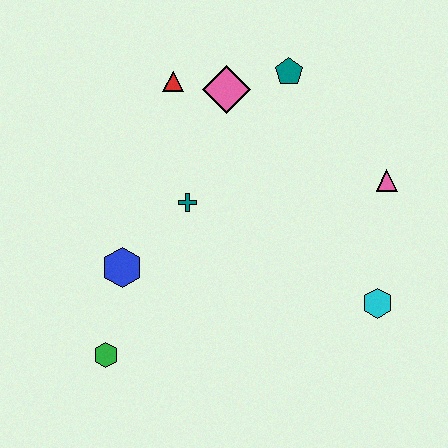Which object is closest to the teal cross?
The blue hexagon is closest to the teal cross.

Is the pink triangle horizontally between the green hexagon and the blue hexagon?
No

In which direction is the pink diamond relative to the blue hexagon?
The pink diamond is above the blue hexagon.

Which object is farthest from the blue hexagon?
The pink triangle is farthest from the blue hexagon.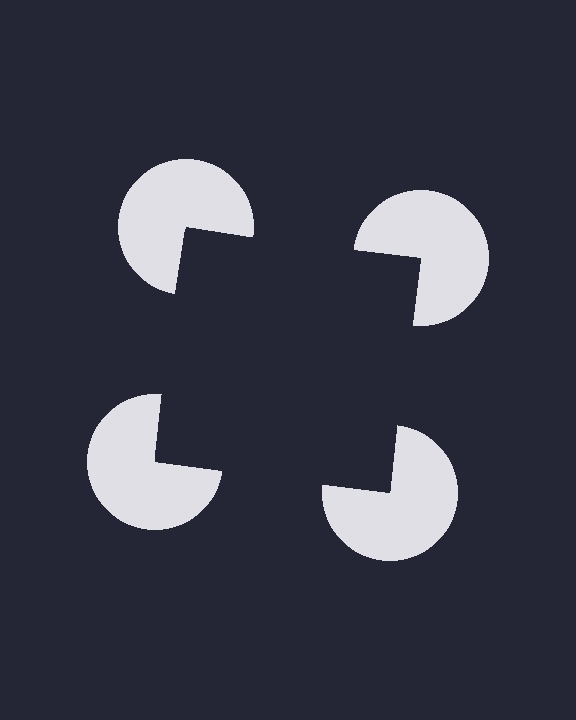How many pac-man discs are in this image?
There are 4 — one at each vertex of the illusory square.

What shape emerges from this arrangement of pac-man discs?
An illusory square — its edges are inferred from the aligned wedge cuts in the pac-man discs, not physically drawn.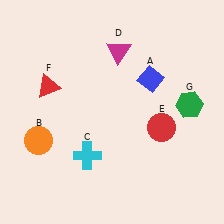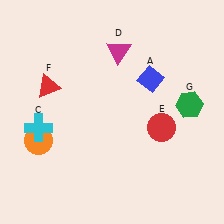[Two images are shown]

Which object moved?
The cyan cross (C) moved left.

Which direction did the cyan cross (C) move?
The cyan cross (C) moved left.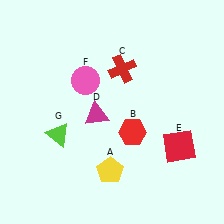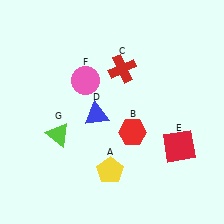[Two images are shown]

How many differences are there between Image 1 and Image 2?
There is 1 difference between the two images.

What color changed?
The triangle (D) changed from magenta in Image 1 to blue in Image 2.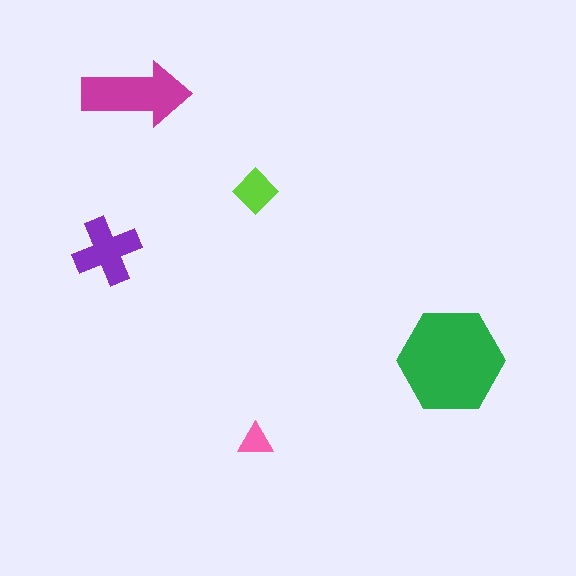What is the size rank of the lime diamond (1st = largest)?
4th.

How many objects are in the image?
There are 5 objects in the image.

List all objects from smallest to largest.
The pink triangle, the lime diamond, the purple cross, the magenta arrow, the green hexagon.